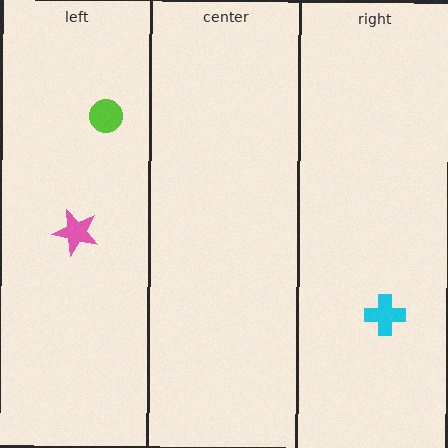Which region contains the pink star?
The left region.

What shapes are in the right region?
The cyan cross.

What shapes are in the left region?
The pink star, the lime circle.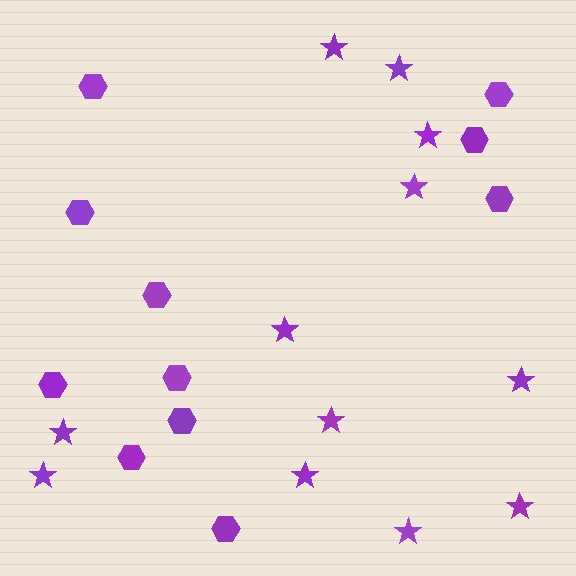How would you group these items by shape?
There are 2 groups: one group of stars (12) and one group of hexagons (11).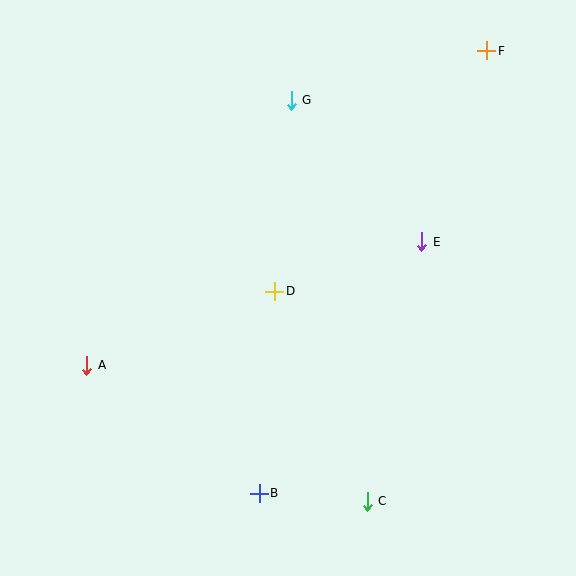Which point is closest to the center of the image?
Point D at (275, 291) is closest to the center.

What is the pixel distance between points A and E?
The distance between A and E is 357 pixels.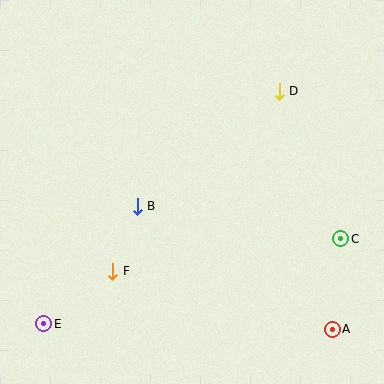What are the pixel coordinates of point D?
Point D is at (279, 91).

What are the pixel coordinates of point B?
Point B is at (137, 206).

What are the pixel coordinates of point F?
Point F is at (113, 271).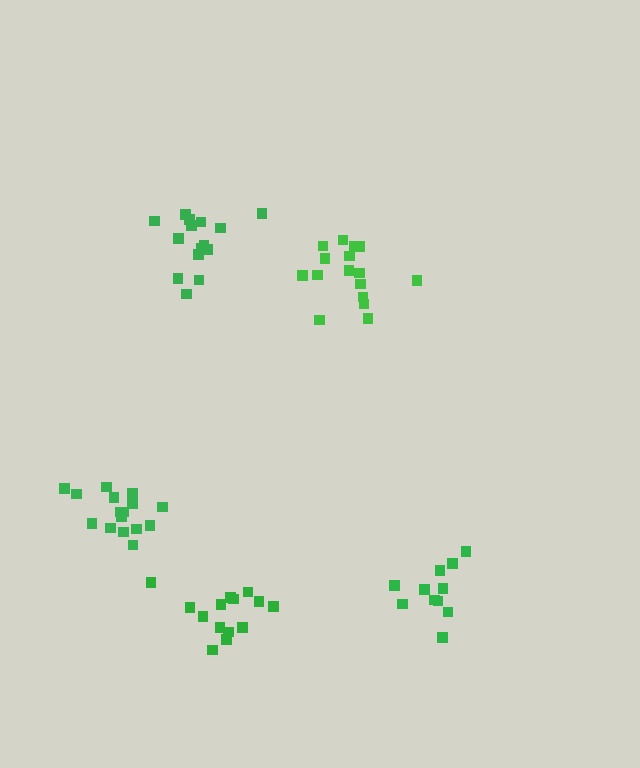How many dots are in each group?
Group 1: 16 dots, Group 2: 16 dots, Group 3: 11 dots, Group 4: 14 dots, Group 5: 15 dots (72 total).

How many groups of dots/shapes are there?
There are 5 groups.